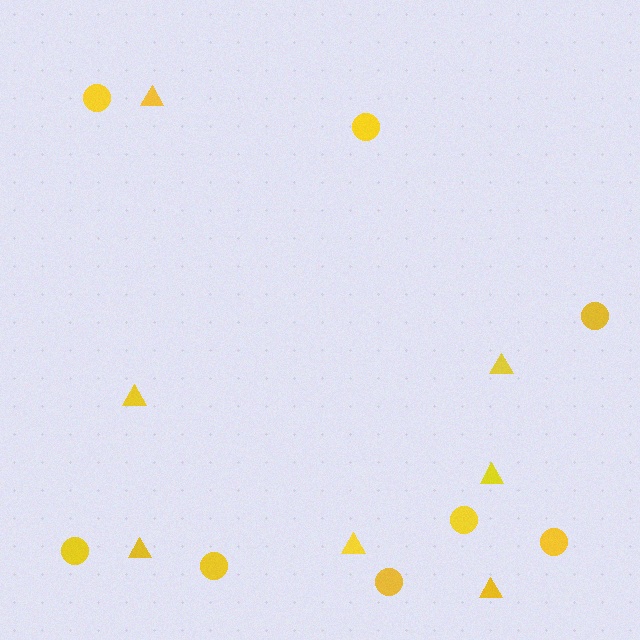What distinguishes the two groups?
There are 2 groups: one group of circles (8) and one group of triangles (7).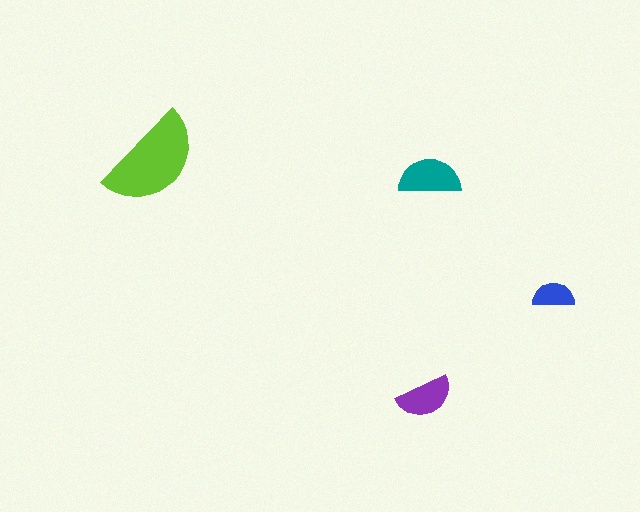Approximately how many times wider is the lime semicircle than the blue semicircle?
About 2.5 times wider.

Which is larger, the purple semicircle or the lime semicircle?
The lime one.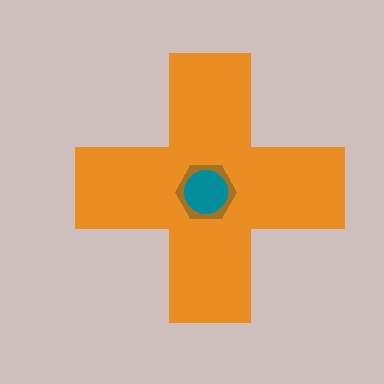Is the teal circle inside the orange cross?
Yes.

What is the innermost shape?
The teal circle.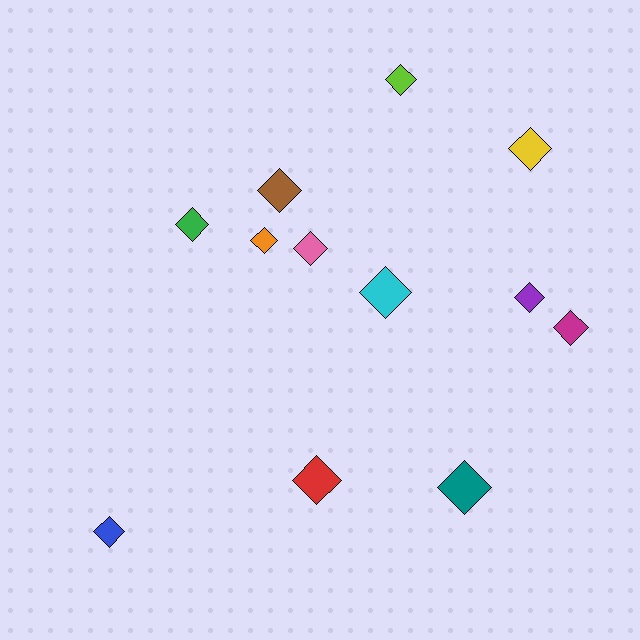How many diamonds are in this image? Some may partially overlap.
There are 12 diamonds.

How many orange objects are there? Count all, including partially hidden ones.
There is 1 orange object.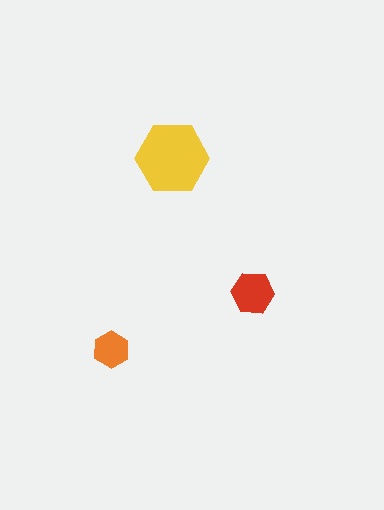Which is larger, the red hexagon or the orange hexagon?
The red one.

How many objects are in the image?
There are 3 objects in the image.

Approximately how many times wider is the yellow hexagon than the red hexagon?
About 1.5 times wider.